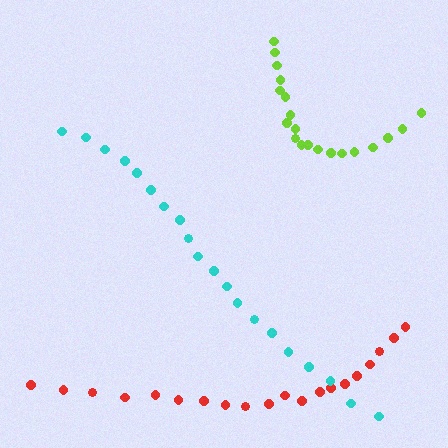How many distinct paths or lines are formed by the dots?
There are 3 distinct paths.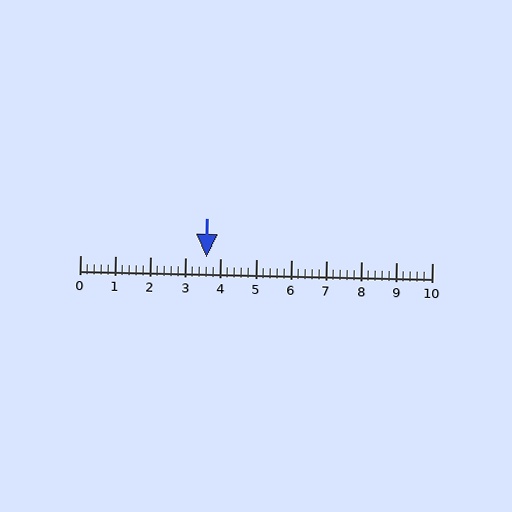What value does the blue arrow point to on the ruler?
The blue arrow points to approximately 3.6.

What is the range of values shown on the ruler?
The ruler shows values from 0 to 10.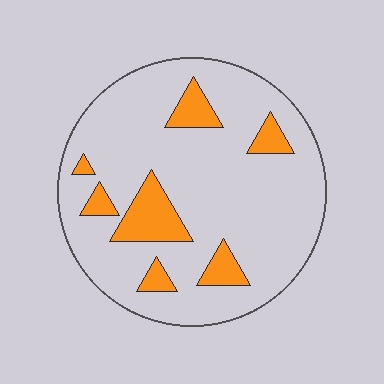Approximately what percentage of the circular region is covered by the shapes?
Approximately 15%.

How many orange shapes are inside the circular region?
7.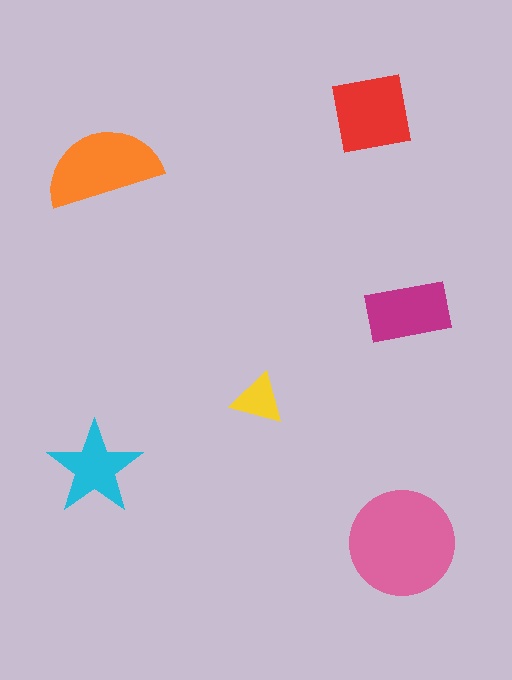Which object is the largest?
The pink circle.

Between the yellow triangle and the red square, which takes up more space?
The red square.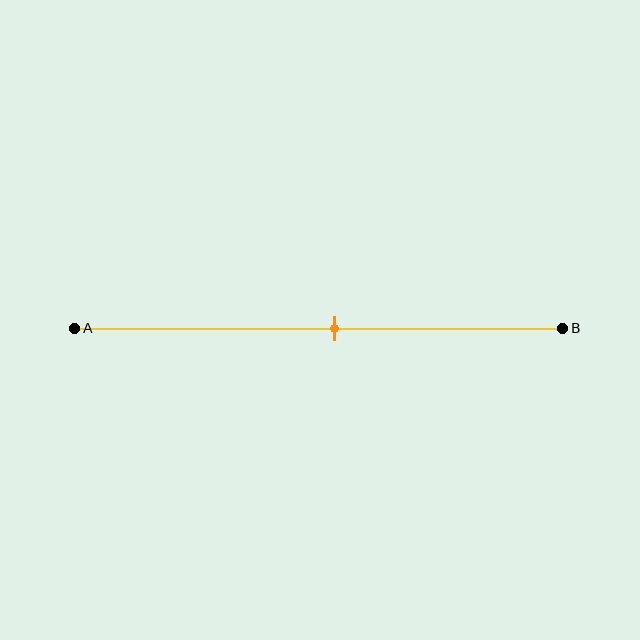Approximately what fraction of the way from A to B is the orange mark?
The orange mark is approximately 55% of the way from A to B.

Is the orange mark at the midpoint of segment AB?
No, the mark is at about 55% from A, not at the 50% midpoint.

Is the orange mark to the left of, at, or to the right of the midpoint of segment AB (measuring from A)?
The orange mark is to the right of the midpoint of segment AB.